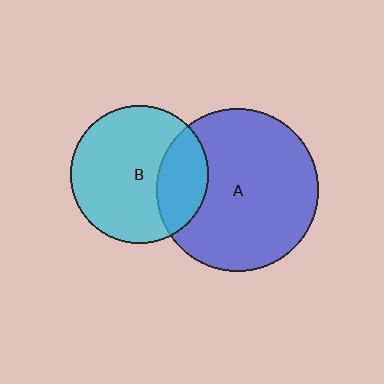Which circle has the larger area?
Circle A (blue).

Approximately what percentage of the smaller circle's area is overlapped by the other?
Approximately 25%.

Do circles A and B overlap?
Yes.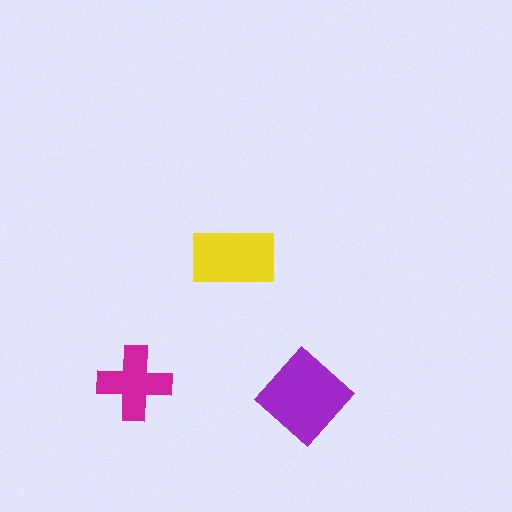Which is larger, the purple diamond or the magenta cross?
The purple diamond.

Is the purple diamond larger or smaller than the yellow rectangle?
Larger.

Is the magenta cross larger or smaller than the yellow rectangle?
Smaller.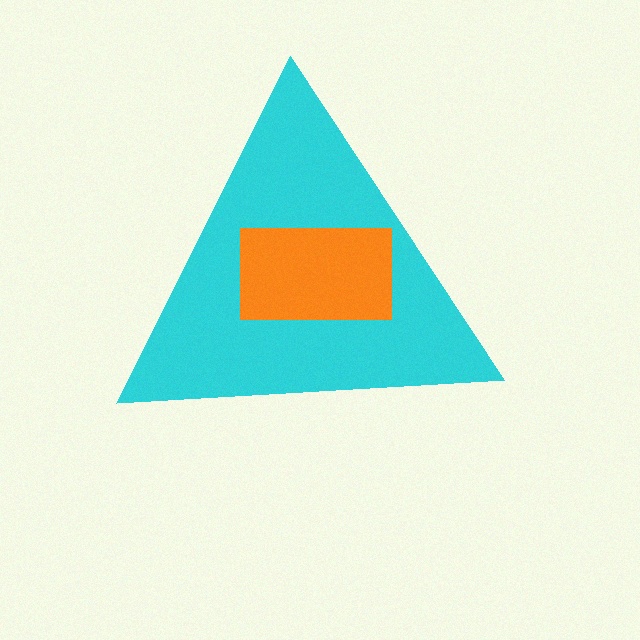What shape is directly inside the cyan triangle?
The orange rectangle.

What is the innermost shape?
The orange rectangle.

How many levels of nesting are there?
2.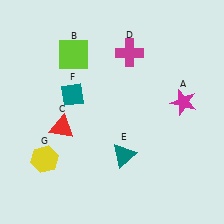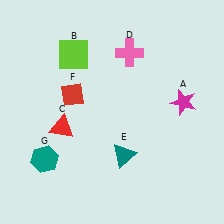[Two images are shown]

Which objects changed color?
D changed from magenta to pink. F changed from teal to red. G changed from yellow to teal.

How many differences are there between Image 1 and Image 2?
There are 3 differences between the two images.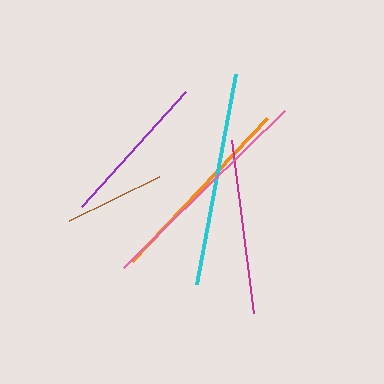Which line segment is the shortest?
The brown line is the shortest at approximately 100 pixels.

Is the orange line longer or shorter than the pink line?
The pink line is longer than the orange line.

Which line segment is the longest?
The pink line is the longest at approximately 225 pixels.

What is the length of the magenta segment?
The magenta segment is approximately 174 pixels long.